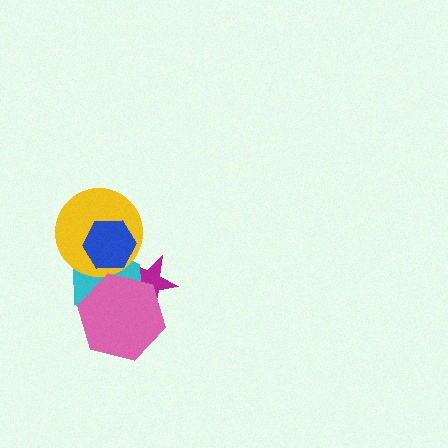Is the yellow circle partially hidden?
Yes, it is partially covered by another shape.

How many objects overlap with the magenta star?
2 objects overlap with the magenta star.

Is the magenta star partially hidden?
Yes, it is partially covered by another shape.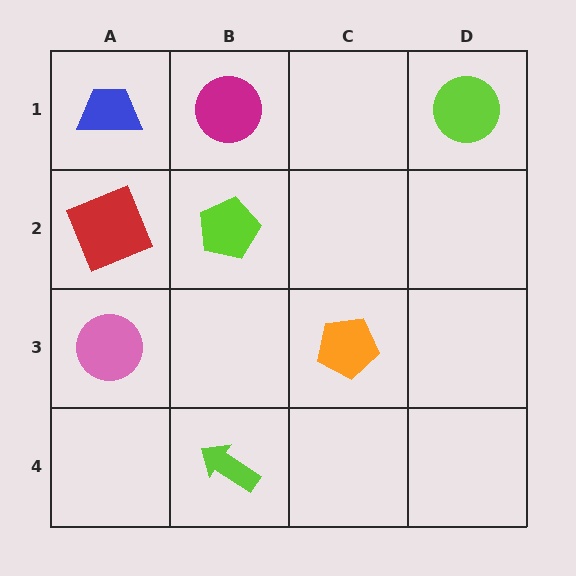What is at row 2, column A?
A red square.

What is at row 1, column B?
A magenta circle.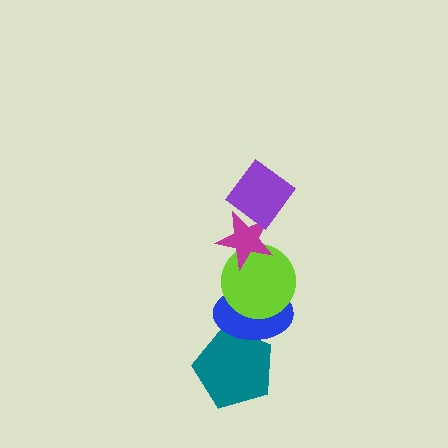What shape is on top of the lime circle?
The magenta star is on top of the lime circle.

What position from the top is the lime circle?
The lime circle is 3rd from the top.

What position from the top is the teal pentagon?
The teal pentagon is 5th from the top.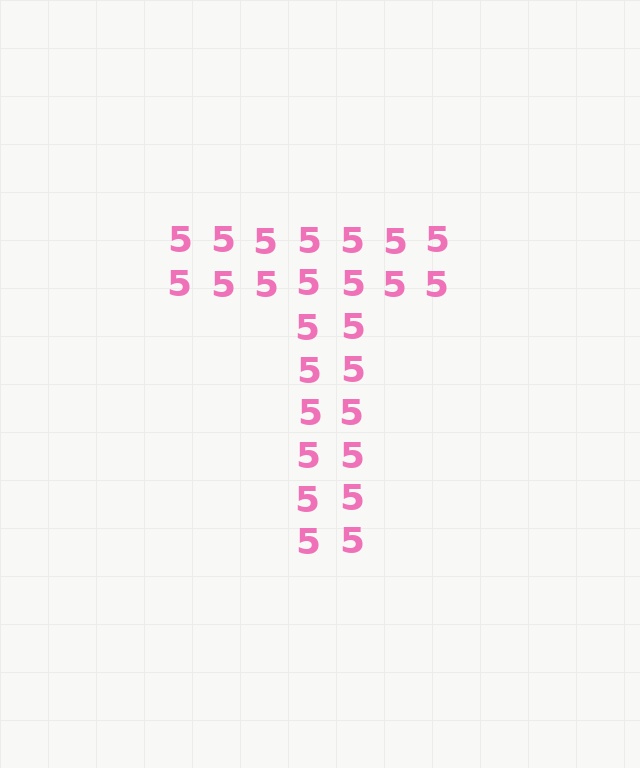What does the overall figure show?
The overall figure shows the letter T.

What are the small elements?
The small elements are digit 5's.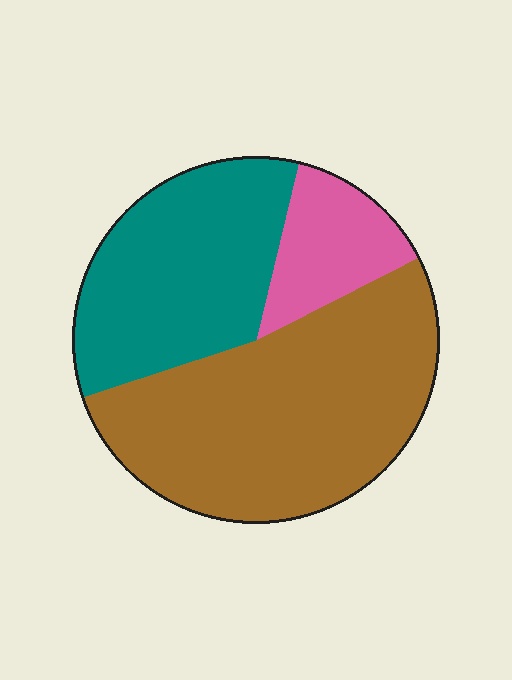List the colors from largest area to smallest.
From largest to smallest: brown, teal, pink.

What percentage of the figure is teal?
Teal covers 34% of the figure.